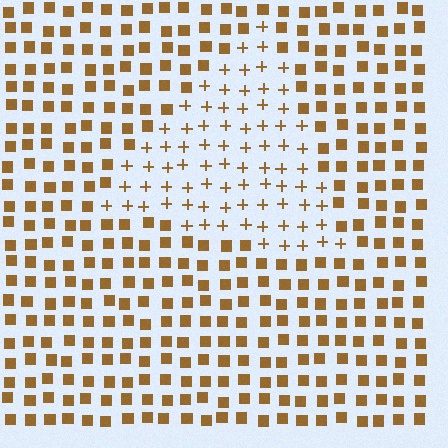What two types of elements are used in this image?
The image uses plus signs inside the triangle region and squares outside it.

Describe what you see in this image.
The image is filled with small brown elements arranged in a uniform grid. A triangle-shaped region contains plus signs, while the surrounding area contains squares. The boundary is defined purely by the change in element shape.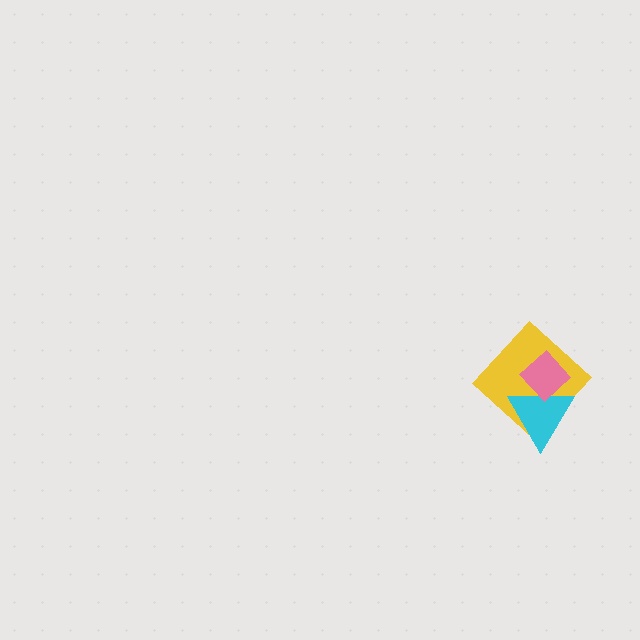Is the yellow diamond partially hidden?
Yes, it is partially covered by another shape.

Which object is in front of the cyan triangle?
The pink diamond is in front of the cyan triangle.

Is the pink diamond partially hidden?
No, no other shape covers it.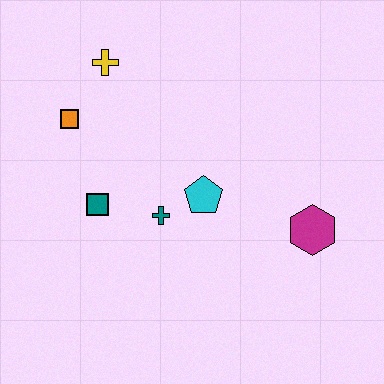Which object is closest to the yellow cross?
The orange square is closest to the yellow cross.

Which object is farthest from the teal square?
The magenta hexagon is farthest from the teal square.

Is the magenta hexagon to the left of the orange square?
No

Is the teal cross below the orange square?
Yes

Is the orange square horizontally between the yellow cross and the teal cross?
No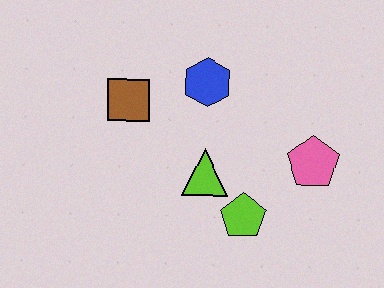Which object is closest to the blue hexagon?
The brown square is closest to the blue hexagon.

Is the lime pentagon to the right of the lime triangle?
Yes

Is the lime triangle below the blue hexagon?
Yes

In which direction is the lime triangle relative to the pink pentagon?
The lime triangle is to the left of the pink pentagon.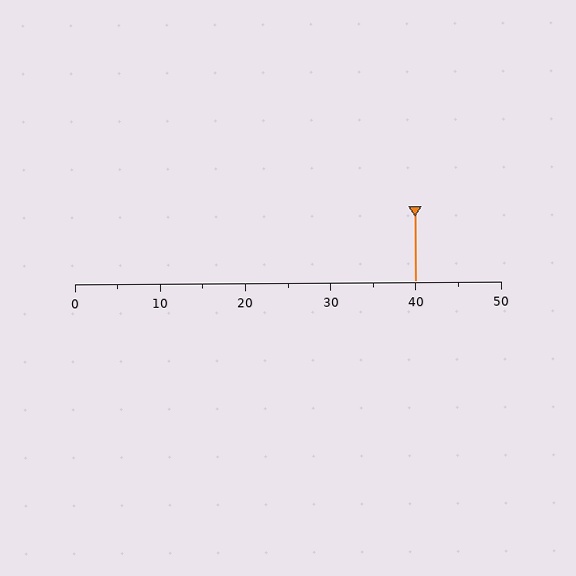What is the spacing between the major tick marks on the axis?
The major ticks are spaced 10 apart.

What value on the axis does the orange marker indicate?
The marker indicates approximately 40.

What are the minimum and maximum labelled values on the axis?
The axis runs from 0 to 50.